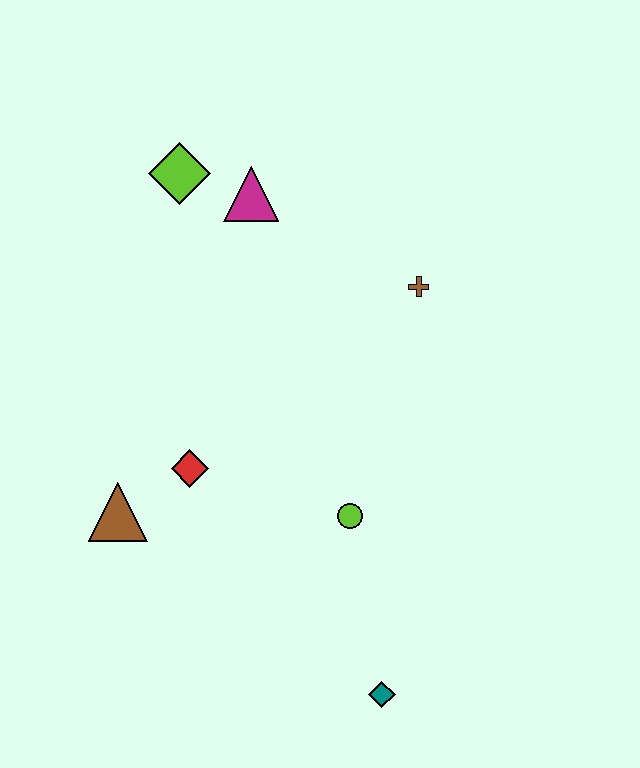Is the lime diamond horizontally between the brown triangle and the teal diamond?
Yes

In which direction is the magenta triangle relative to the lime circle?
The magenta triangle is above the lime circle.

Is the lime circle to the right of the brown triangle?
Yes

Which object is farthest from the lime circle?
The lime diamond is farthest from the lime circle.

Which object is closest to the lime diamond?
The magenta triangle is closest to the lime diamond.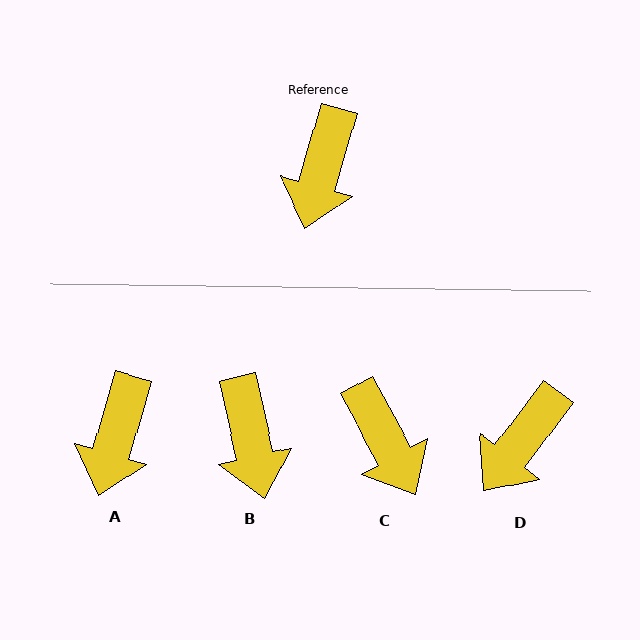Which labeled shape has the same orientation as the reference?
A.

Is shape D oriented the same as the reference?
No, it is off by about 21 degrees.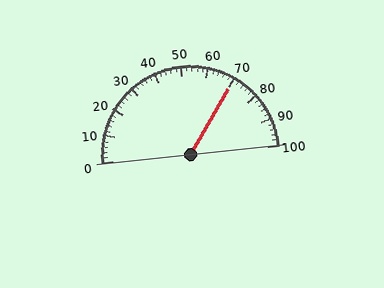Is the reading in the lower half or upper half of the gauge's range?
The reading is in the upper half of the range (0 to 100).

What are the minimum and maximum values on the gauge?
The gauge ranges from 0 to 100.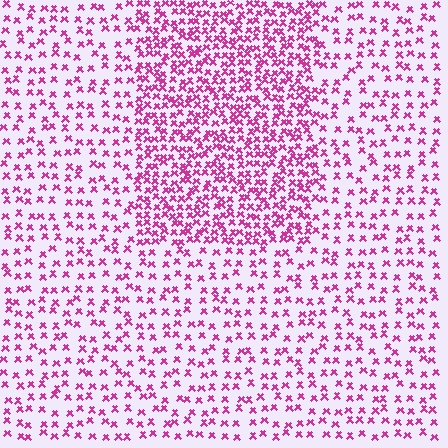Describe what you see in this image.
The image contains small magenta elements arranged at two different densities. A rectangle-shaped region is visible where the elements are more densely packed than the surrounding area.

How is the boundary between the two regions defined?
The boundary is defined by a change in element density (approximately 2.1x ratio). All elements are the same color, size, and shape.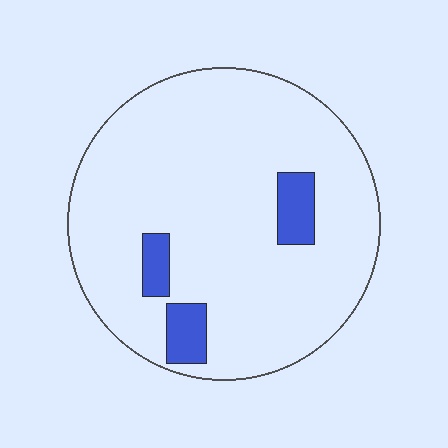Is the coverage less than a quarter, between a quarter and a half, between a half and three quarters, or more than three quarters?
Less than a quarter.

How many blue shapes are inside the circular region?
3.